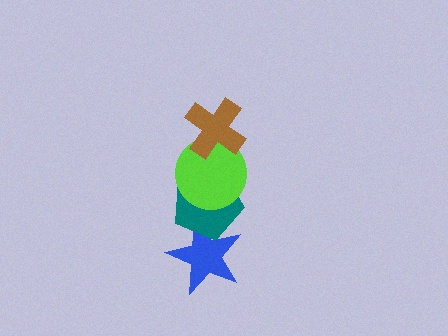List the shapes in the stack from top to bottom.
From top to bottom: the brown cross, the lime circle, the teal pentagon, the blue star.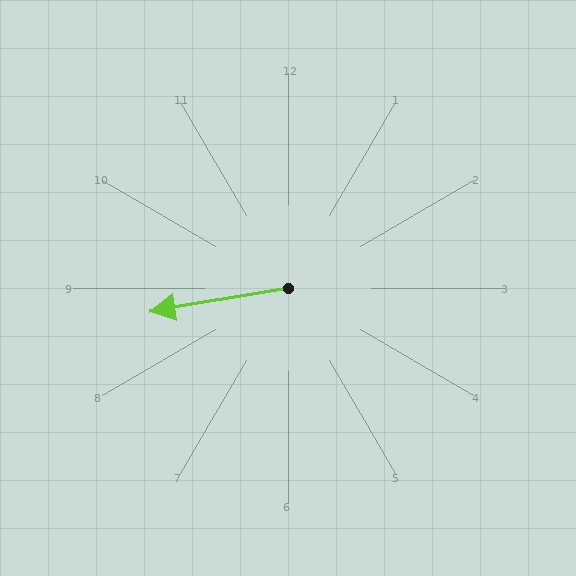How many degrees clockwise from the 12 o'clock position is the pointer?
Approximately 260 degrees.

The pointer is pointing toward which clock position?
Roughly 9 o'clock.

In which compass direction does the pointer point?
West.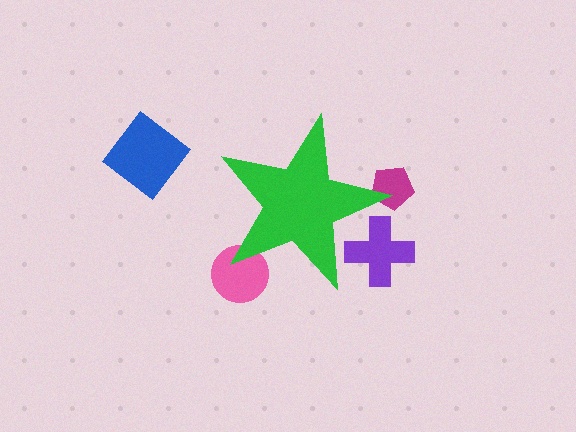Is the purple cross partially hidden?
Yes, the purple cross is partially hidden behind the green star.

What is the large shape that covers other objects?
A green star.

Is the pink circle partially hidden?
Yes, the pink circle is partially hidden behind the green star.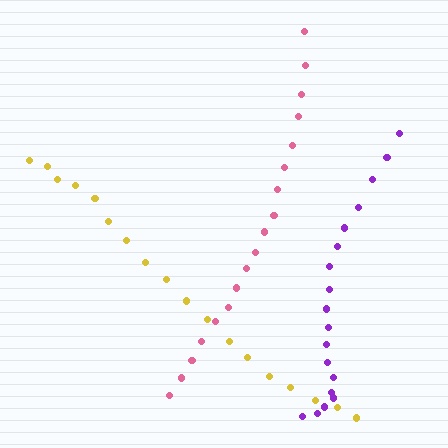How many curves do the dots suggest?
There are 3 distinct paths.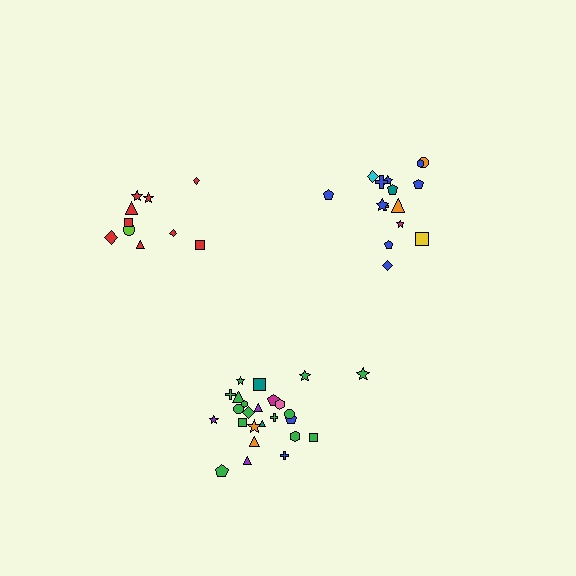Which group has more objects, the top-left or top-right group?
The top-right group.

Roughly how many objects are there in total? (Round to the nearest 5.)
Roughly 50 objects in total.